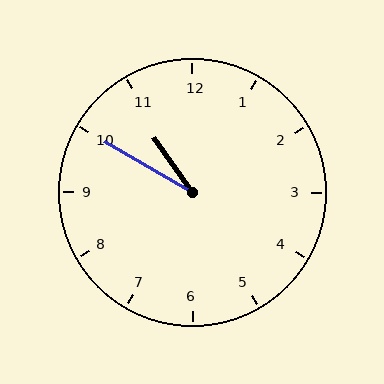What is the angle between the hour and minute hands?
Approximately 25 degrees.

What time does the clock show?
10:50.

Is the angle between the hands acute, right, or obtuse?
It is acute.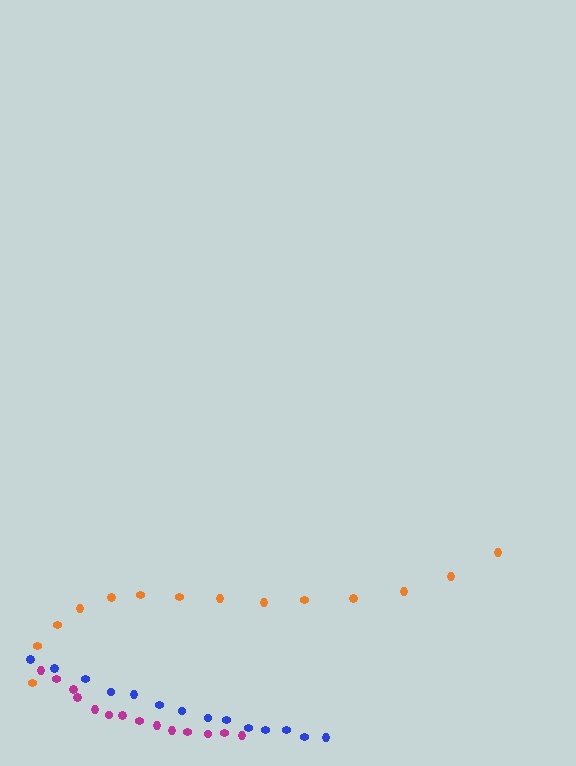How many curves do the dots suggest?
There are 3 distinct paths.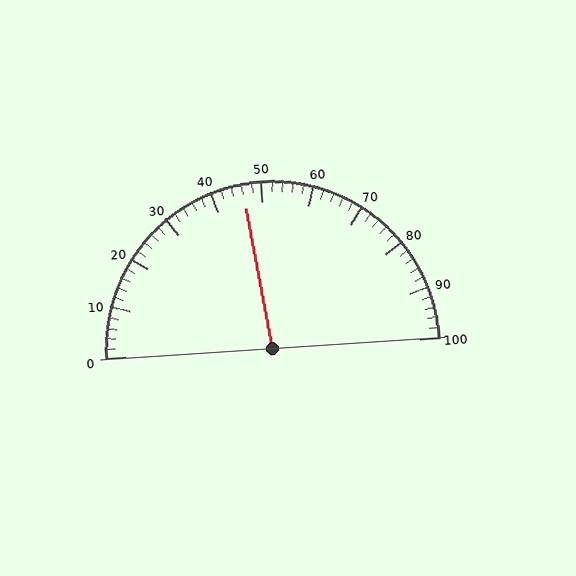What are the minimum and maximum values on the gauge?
The gauge ranges from 0 to 100.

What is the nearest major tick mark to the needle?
The nearest major tick mark is 50.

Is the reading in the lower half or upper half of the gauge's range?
The reading is in the lower half of the range (0 to 100).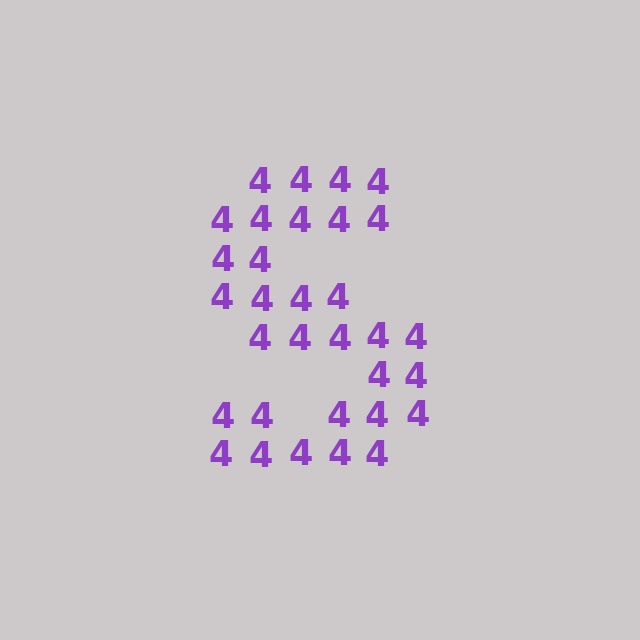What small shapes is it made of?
It is made of small digit 4's.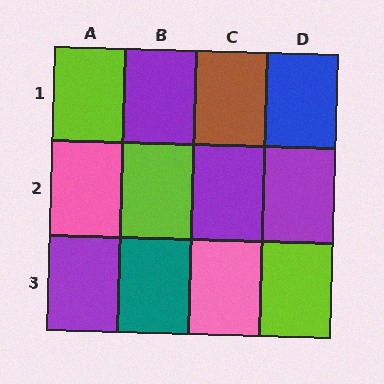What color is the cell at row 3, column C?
Pink.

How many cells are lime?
3 cells are lime.